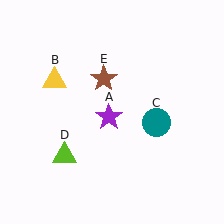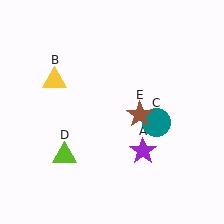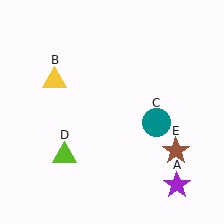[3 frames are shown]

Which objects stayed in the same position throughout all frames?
Yellow triangle (object B) and teal circle (object C) and lime triangle (object D) remained stationary.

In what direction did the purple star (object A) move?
The purple star (object A) moved down and to the right.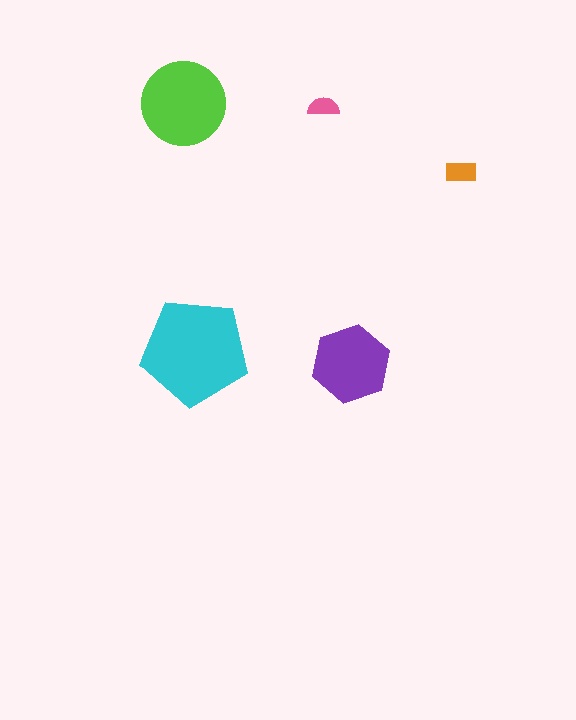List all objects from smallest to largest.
The pink semicircle, the orange rectangle, the purple hexagon, the lime circle, the cyan pentagon.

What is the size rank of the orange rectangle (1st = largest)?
4th.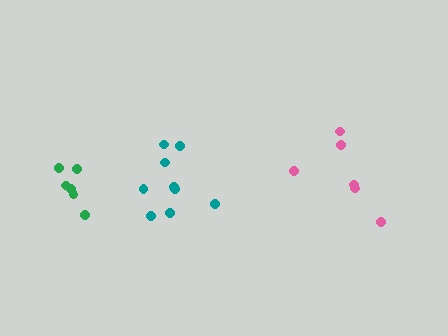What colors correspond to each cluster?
The clusters are colored: green, pink, teal.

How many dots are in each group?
Group 1: 6 dots, Group 2: 6 dots, Group 3: 9 dots (21 total).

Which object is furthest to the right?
The pink cluster is rightmost.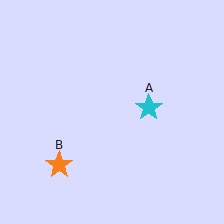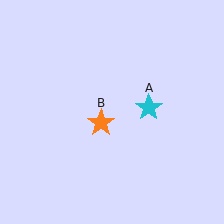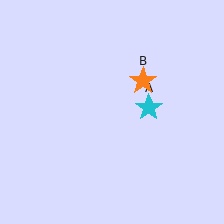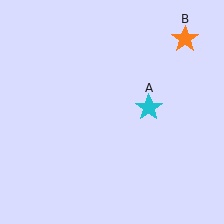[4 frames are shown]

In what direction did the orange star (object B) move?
The orange star (object B) moved up and to the right.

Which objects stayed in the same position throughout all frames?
Cyan star (object A) remained stationary.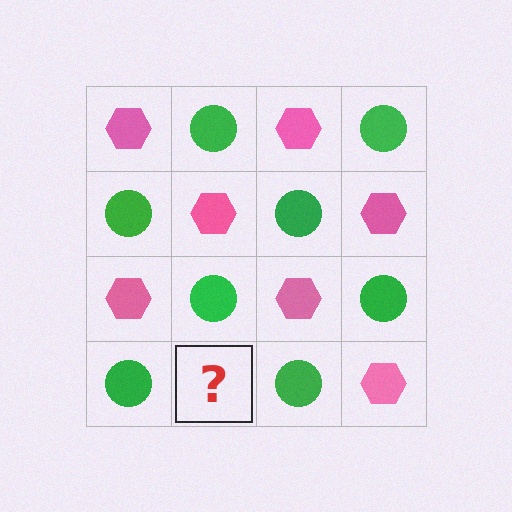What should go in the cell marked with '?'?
The missing cell should contain a pink hexagon.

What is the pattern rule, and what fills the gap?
The rule is that it alternates pink hexagon and green circle in a checkerboard pattern. The gap should be filled with a pink hexagon.